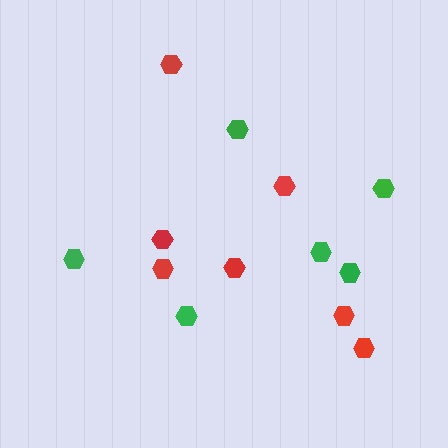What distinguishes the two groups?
There are 2 groups: one group of red hexagons (7) and one group of green hexagons (6).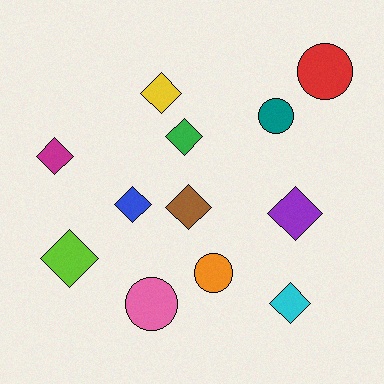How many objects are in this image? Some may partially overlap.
There are 12 objects.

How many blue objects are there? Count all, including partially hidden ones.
There is 1 blue object.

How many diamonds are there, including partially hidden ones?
There are 8 diamonds.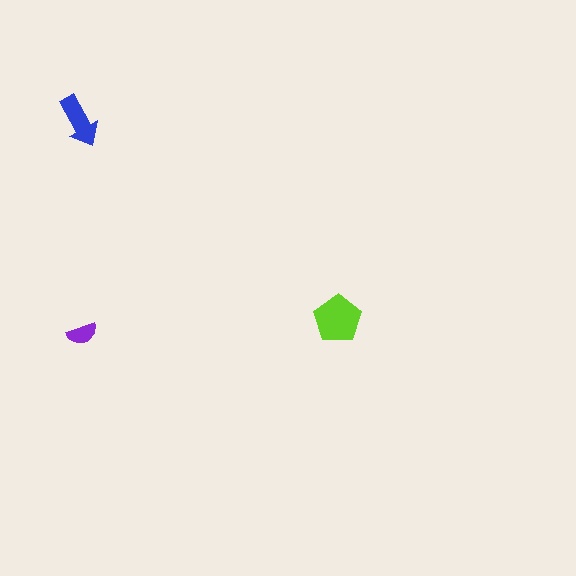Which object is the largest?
The lime pentagon.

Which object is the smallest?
The purple semicircle.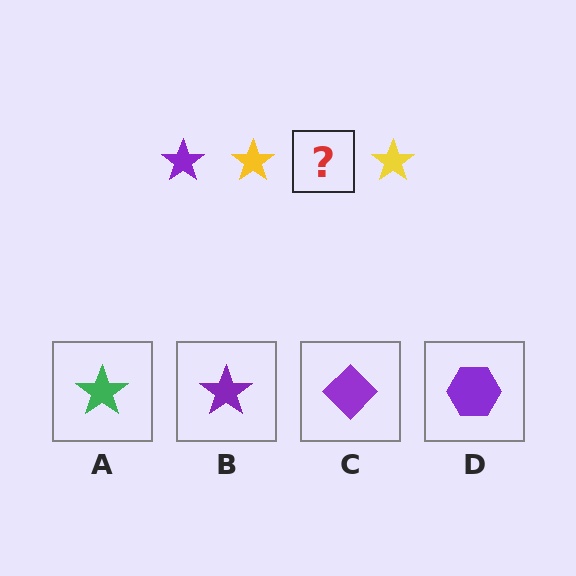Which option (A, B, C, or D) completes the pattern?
B.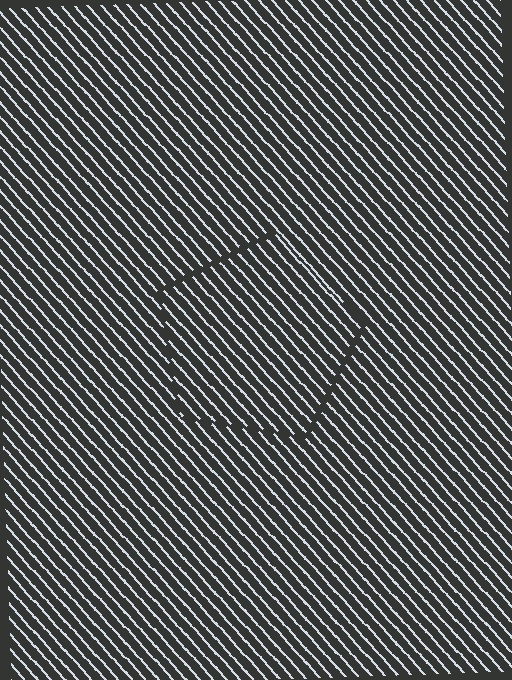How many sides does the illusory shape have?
5 sides — the line-ends trace a pentagon.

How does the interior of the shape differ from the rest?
The interior of the shape contains the same grating, shifted by half a period — the contour is defined by the phase discontinuity where line-ends from the inner and outer gratings abut.